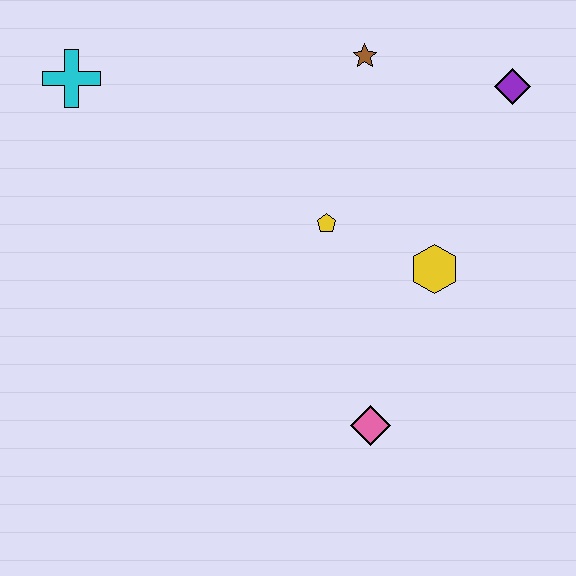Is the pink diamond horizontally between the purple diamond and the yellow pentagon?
Yes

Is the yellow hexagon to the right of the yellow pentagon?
Yes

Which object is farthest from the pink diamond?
The cyan cross is farthest from the pink diamond.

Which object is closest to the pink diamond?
The yellow hexagon is closest to the pink diamond.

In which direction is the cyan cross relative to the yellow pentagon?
The cyan cross is to the left of the yellow pentagon.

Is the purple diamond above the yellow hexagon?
Yes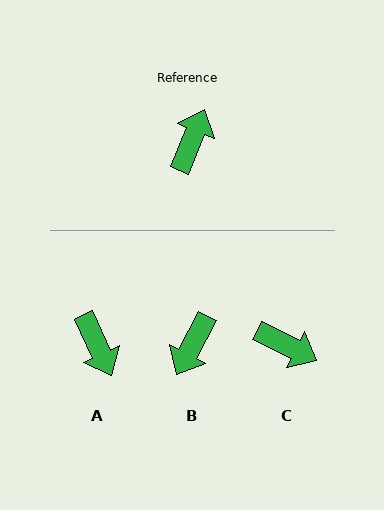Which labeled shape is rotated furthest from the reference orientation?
B, about 175 degrees away.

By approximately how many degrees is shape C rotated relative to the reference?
Approximately 94 degrees clockwise.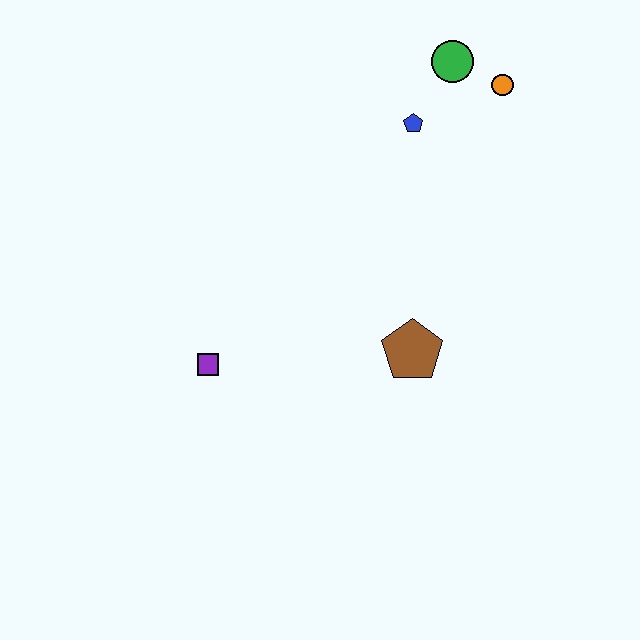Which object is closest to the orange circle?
The green circle is closest to the orange circle.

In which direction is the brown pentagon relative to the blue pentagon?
The brown pentagon is below the blue pentagon.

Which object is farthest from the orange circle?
The purple square is farthest from the orange circle.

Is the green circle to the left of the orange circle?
Yes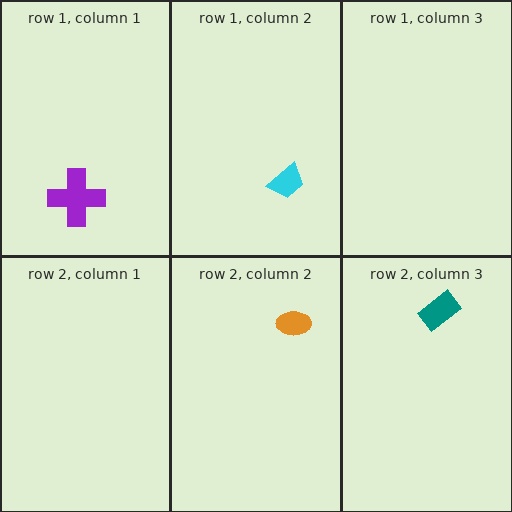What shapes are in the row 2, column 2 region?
The orange ellipse.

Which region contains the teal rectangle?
The row 2, column 3 region.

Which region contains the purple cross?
The row 1, column 1 region.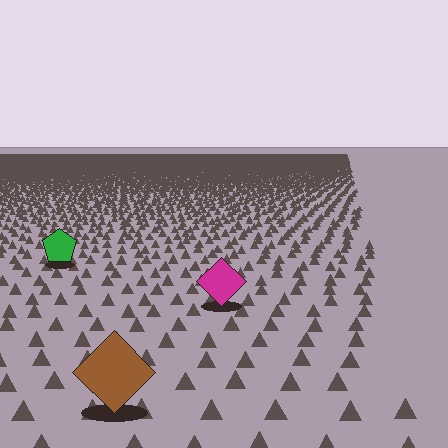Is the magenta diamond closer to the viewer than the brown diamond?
No. The brown diamond is closer — you can tell from the texture gradient: the ground texture is coarser near it.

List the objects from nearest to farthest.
From nearest to farthest: the brown diamond, the magenta diamond, the green pentagon.